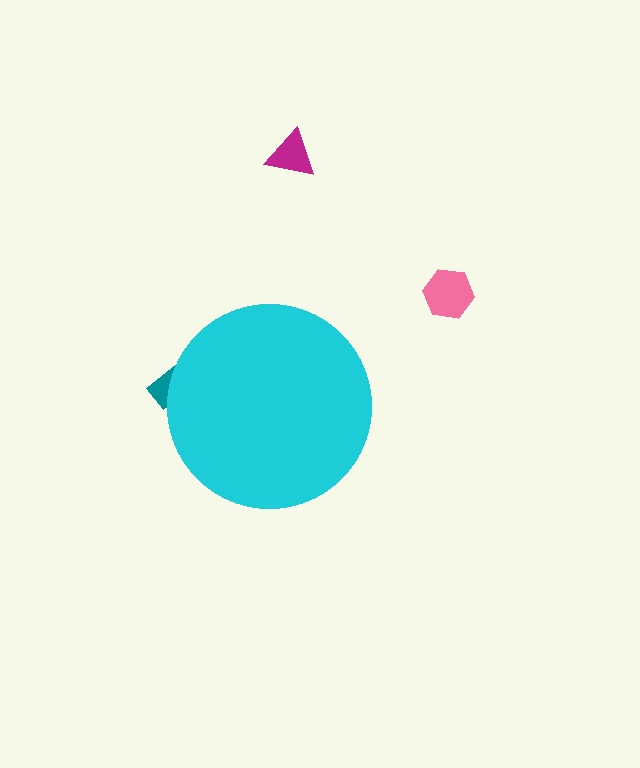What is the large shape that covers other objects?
A cyan circle.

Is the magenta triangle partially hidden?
No, the magenta triangle is fully visible.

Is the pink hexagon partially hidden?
No, the pink hexagon is fully visible.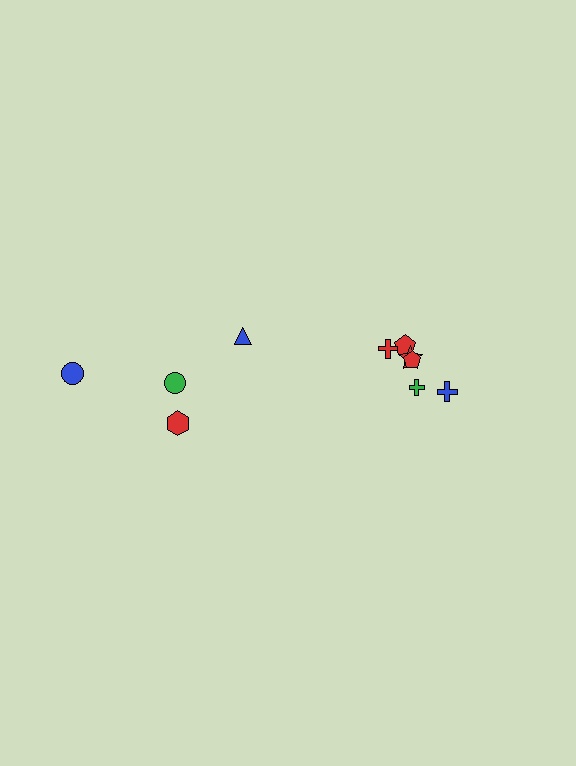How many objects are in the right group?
There are 6 objects.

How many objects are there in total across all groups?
There are 10 objects.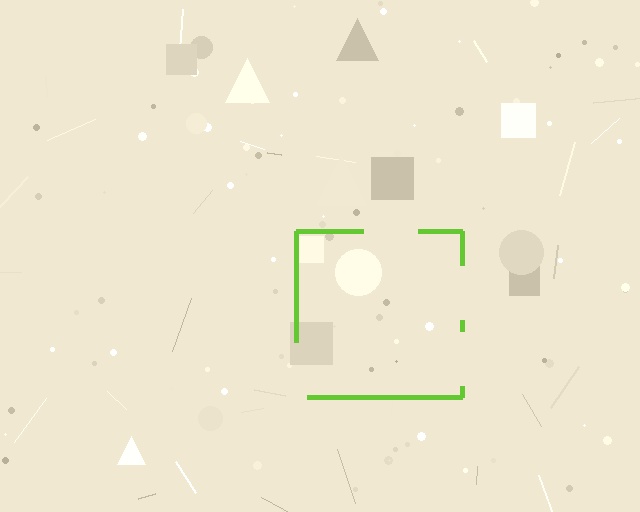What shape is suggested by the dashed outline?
The dashed outline suggests a square.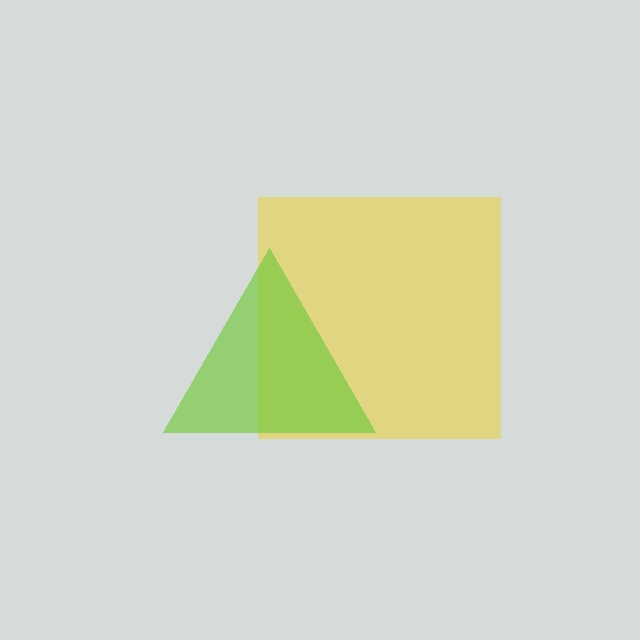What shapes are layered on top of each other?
The layered shapes are: a yellow square, a lime triangle.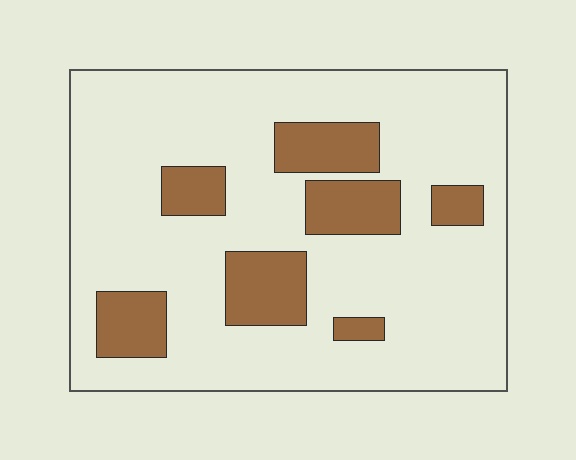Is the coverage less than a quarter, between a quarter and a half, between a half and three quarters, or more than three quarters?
Less than a quarter.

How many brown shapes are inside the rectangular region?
7.